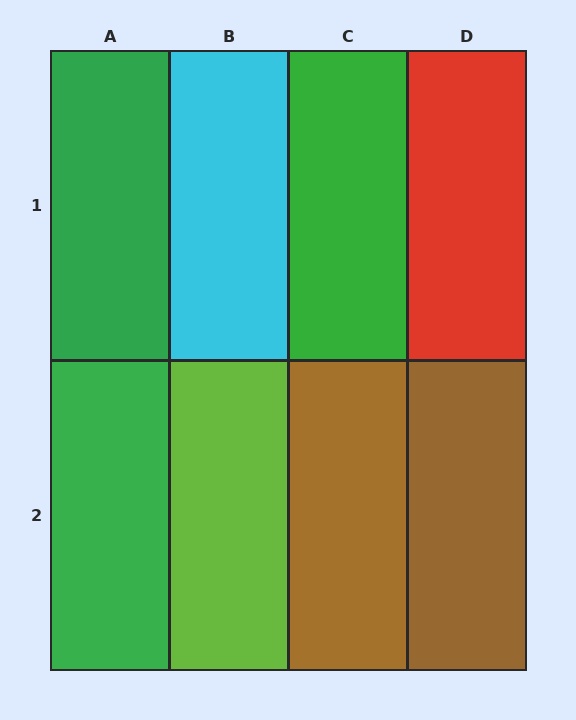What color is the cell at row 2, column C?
Brown.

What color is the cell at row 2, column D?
Brown.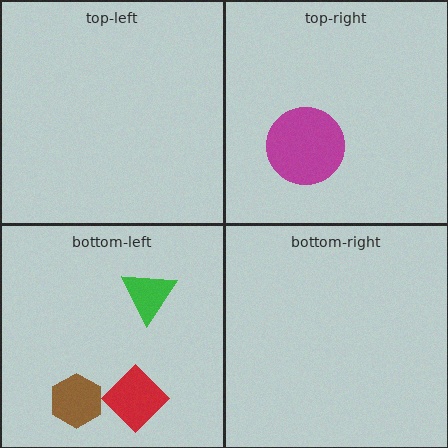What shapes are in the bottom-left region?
The brown hexagon, the red diamond, the green triangle.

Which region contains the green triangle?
The bottom-left region.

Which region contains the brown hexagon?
The bottom-left region.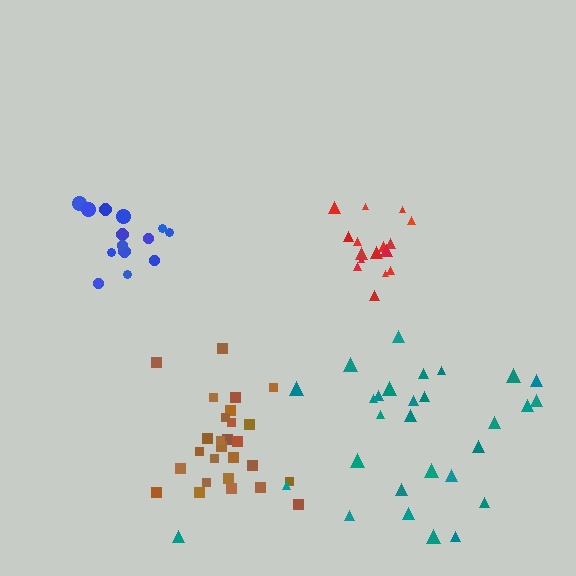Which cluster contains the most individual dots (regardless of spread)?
Teal (29).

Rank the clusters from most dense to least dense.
red, blue, brown, teal.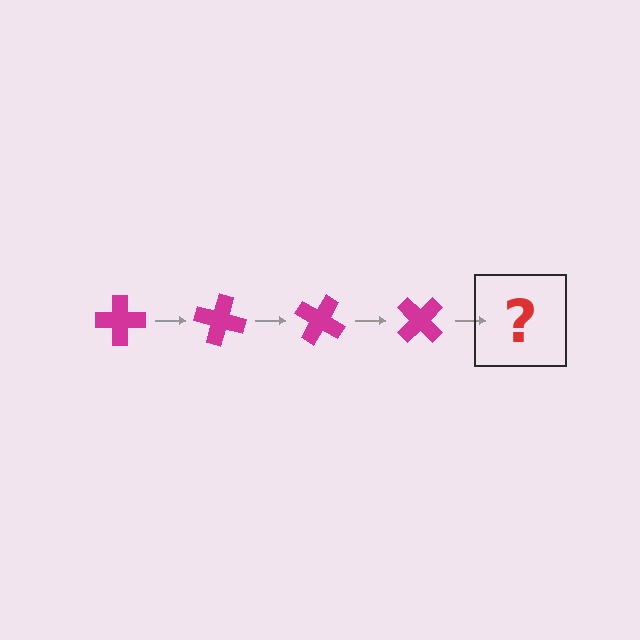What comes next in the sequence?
The next element should be a magenta cross rotated 60 degrees.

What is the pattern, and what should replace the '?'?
The pattern is that the cross rotates 15 degrees each step. The '?' should be a magenta cross rotated 60 degrees.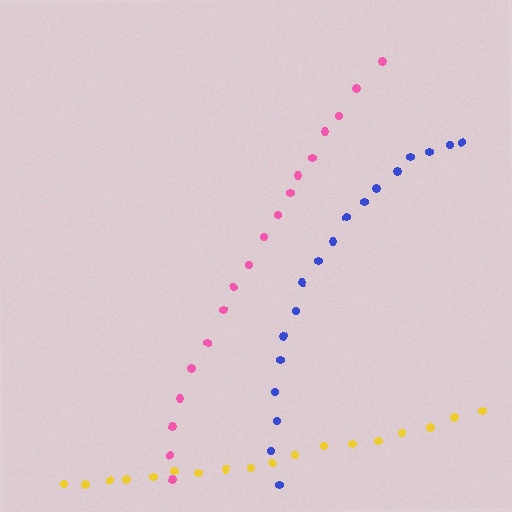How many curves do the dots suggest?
There are 3 distinct paths.